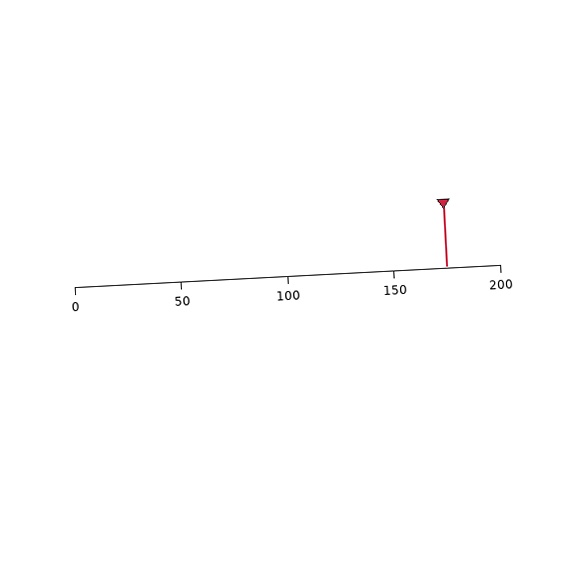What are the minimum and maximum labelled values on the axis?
The axis runs from 0 to 200.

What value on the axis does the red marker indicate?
The marker indicates approximately 175.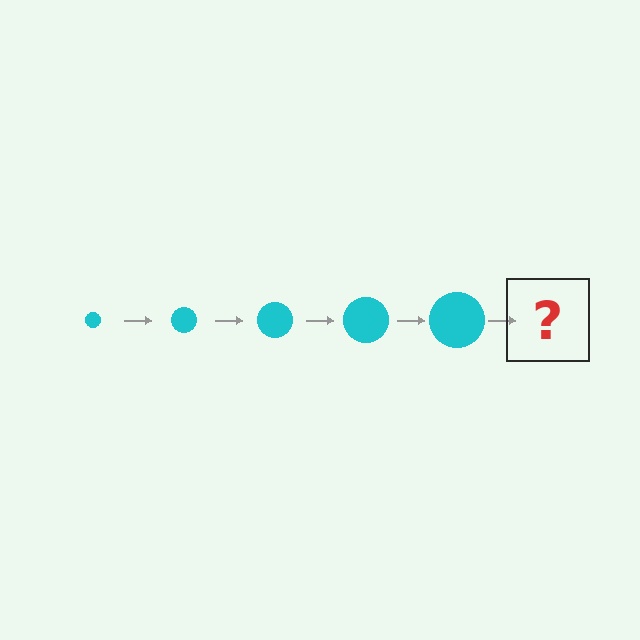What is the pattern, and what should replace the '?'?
The pattern is that the circle gets progressively larger each step. The '?' should be a cyan circle, larger than the previous one.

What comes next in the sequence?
The next element should be a cyan circle, larger than the previous one.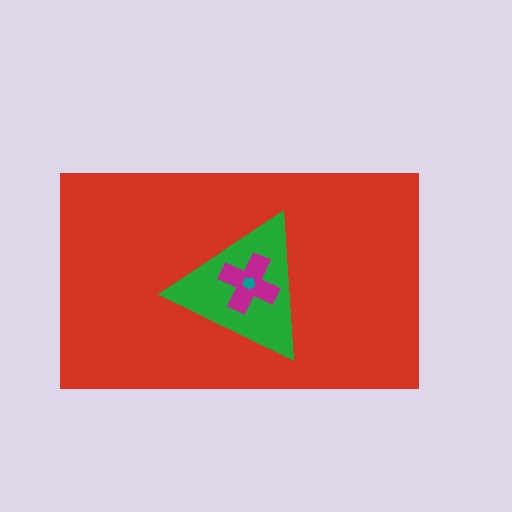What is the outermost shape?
The red rectangle.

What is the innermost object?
The teal pentagon.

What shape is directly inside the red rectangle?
The green triangle.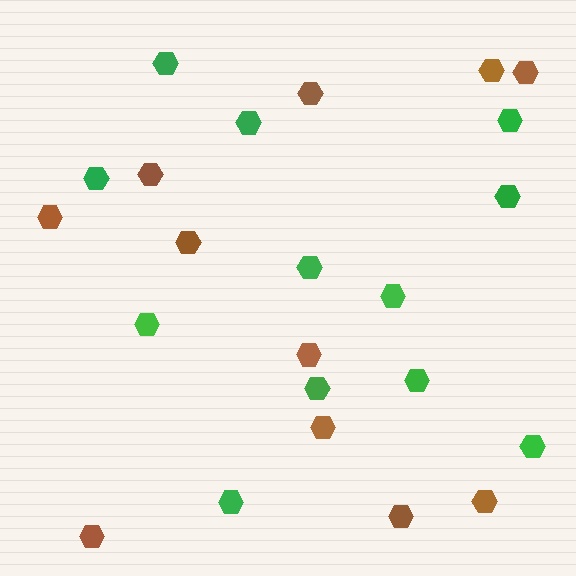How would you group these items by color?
There are 2 groups: one group of brown hexagons (11) and one group of green hexagons (12).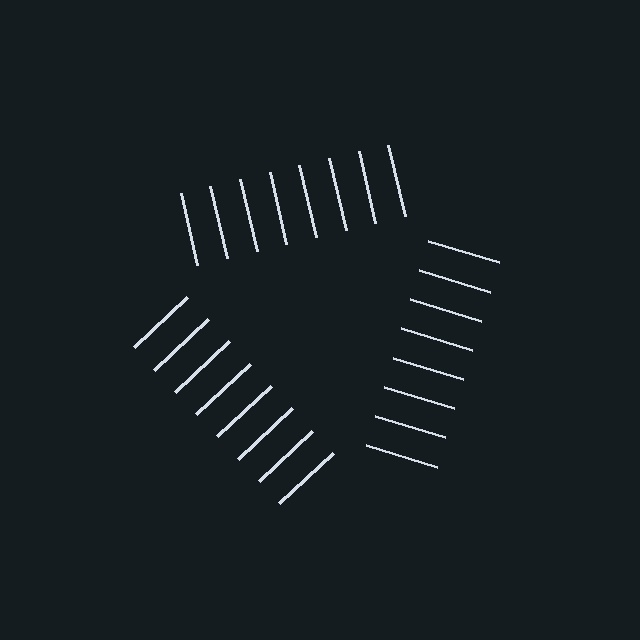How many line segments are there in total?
24 — 8 along each of the 3 edges.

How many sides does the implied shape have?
3 sides — the line-ends trace a triangle.